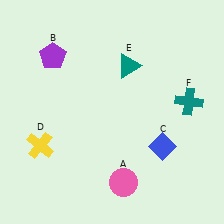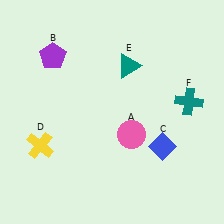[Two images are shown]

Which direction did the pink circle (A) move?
The pink circle (A) moved up.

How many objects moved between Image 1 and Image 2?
1 object moved between the two images.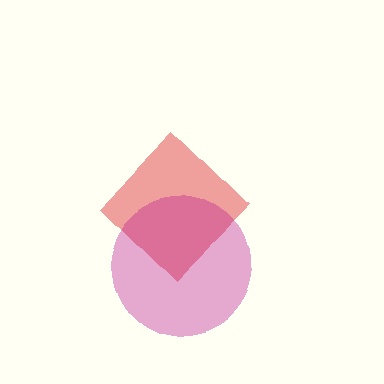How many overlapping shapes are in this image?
There are 2 overlapping shapes in the image.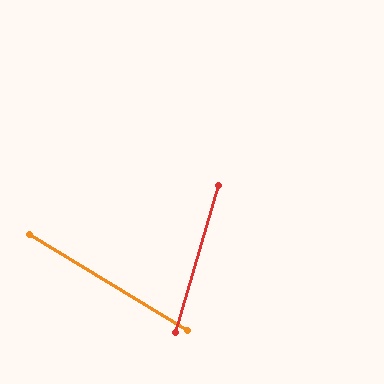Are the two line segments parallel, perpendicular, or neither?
Neither parallel nor perpendicular — they differ by about 75°.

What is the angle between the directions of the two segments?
Approximately 75 degrees.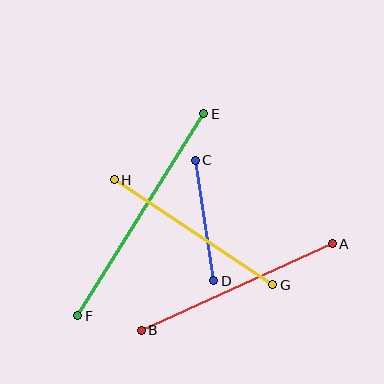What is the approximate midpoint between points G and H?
The midpoint is at approximately (193, 232) pixels.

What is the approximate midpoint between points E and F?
The midpoint is at approximately (141, 215) pixels.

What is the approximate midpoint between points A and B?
The midpoint is at approximately (237, 287) pixels.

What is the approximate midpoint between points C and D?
The midpoint is at approximately (205, 220) pixels.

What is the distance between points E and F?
The distance is approximately 238 pixels.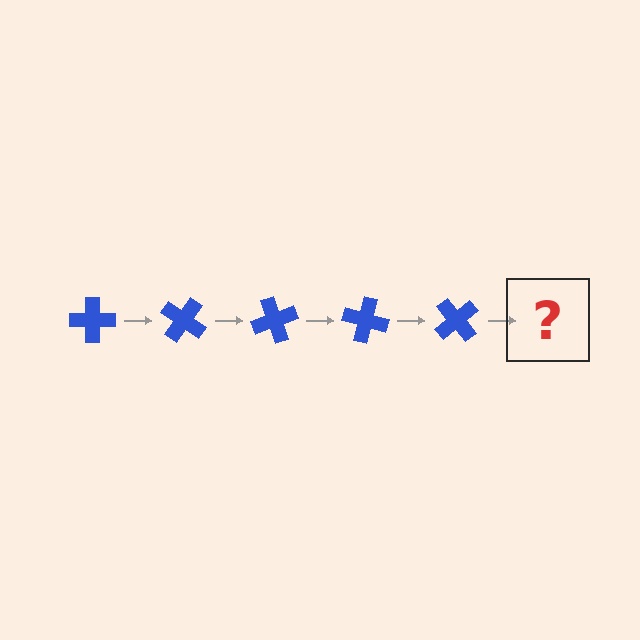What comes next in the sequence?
The next element should be a blue cross rotated 175 degrees.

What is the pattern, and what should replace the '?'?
The pattern is that the cross rotates 35 degrees each step. The '?' should be a blue cross rotated 175 degrees.